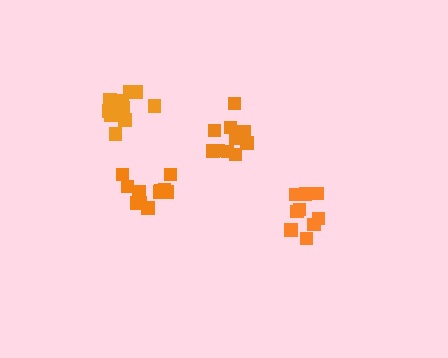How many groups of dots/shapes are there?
There are 4 groups.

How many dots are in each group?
Group 1: 11 dots, Group 2: 10 dots, Group 3: 15 dots, Group 4: 11 dots (47 total).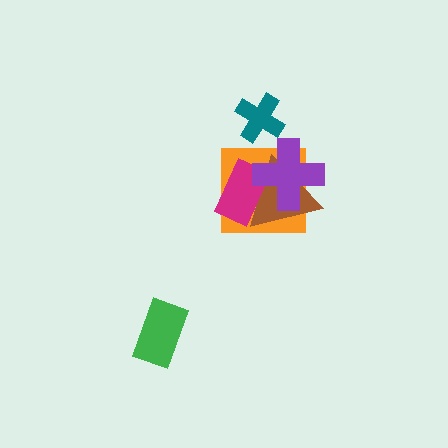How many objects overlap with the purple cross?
3 objects overlap with the purple cross.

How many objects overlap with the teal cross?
0 objects overlap with the teal cross.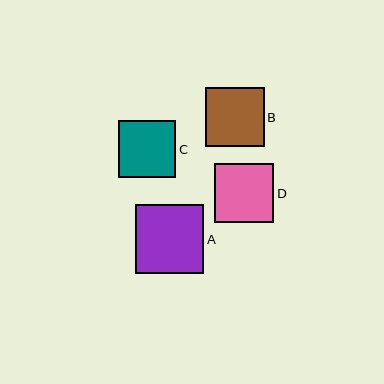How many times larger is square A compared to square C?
Square A is approximately 1.2 times the size of square C.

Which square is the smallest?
Square C is the smallest with a size of approximately 57 pixels.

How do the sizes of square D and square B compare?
Square D and square B are approximately the same size.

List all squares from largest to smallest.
From largest to smallest: A, D, B, C.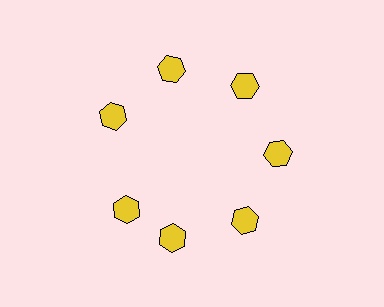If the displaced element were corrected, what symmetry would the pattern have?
It would have 7-fold rotational symmetry — the pattern would map onto itself every 51 degrees.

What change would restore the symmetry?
The symmetry would be restored by rotating it back into even spacing with its neighbors so that all 7 hexagons sit at equal angles and equal distance from the center.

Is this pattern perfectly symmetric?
No. The 7 yellow hexagons are arranged in a ring, but one element near the 8 o'clock position is rotated out of alignment along the ring, breaking the 7-fold rotational symmetry.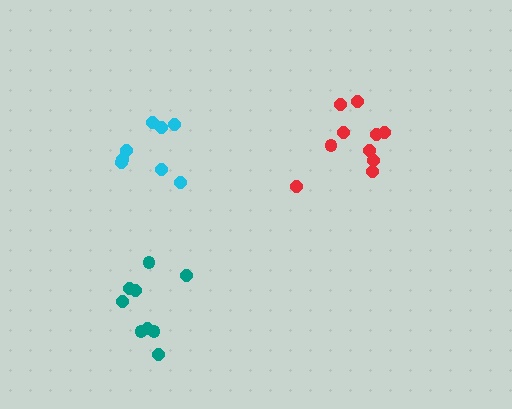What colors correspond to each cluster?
The clusters are colored: cyan, teal, red.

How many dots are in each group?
Group 1: 8 dots, Group 2: 9 dots, Group 3: 10 dots (27 total).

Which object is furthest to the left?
The teal cluster is leftmost.